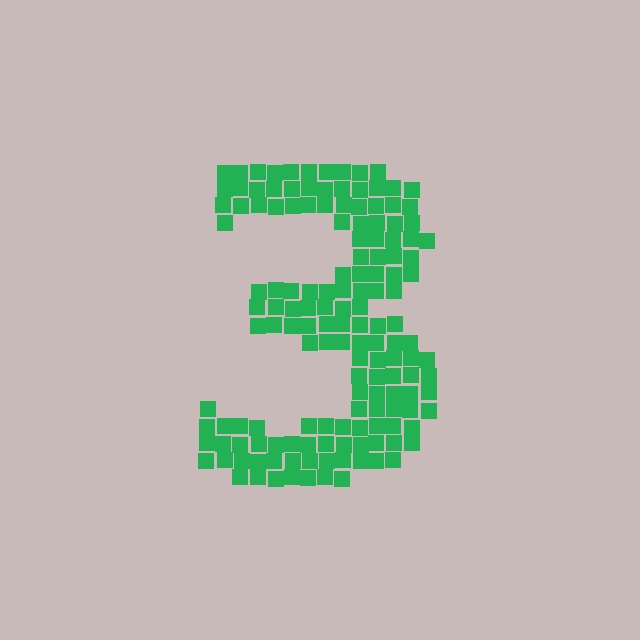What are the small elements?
The small elements are squares.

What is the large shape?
The large shape is the digit 3.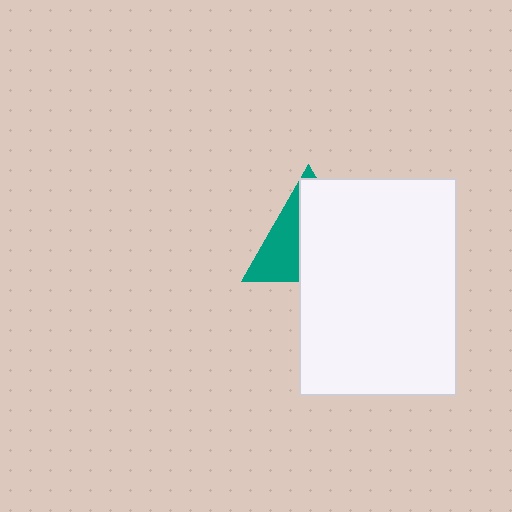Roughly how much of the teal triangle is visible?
A small part of it is visible (roughly 39%).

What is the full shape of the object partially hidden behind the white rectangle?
The partially hidden object is a teal triangle.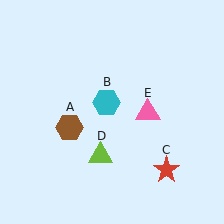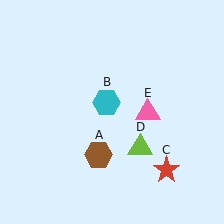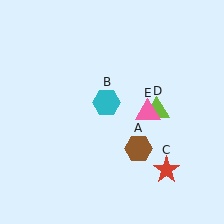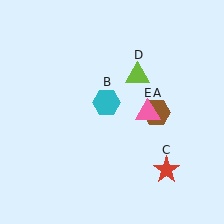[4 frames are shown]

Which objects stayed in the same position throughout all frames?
Cyan hexagon (object B) and red star (object C) and pink triangle (object E) remained stationary.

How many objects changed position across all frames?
2 objects changed position: brown hexagon (object A), lime triangle (object D).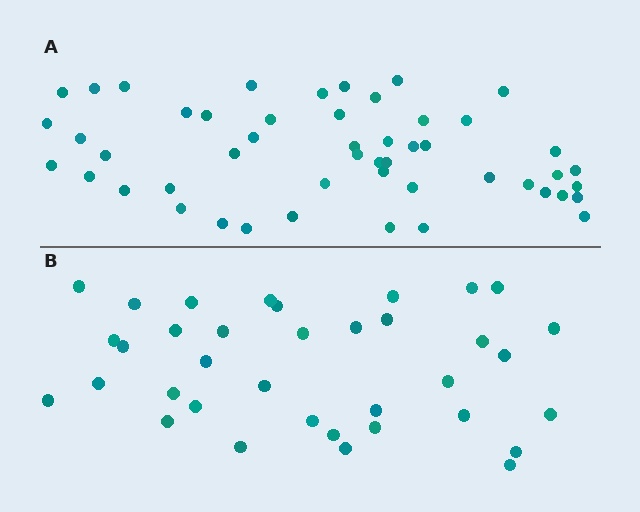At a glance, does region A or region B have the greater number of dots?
Region A (the top region) has more dots.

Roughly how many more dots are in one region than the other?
Region A has approximately 15 more dots than region B.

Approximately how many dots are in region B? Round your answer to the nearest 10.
About 40 dots. (The exact count is 36, which rounds to 40.)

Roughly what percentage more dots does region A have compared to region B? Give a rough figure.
About 40% more.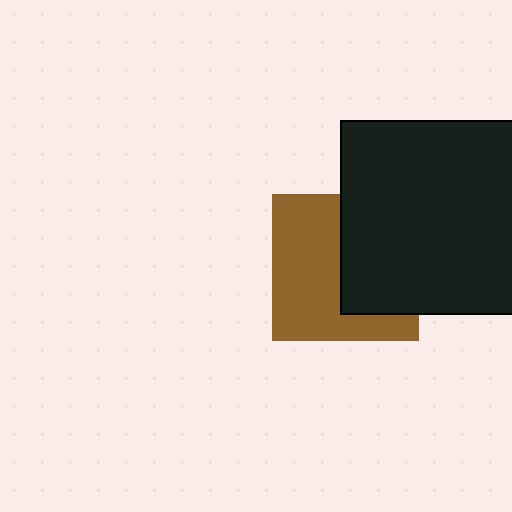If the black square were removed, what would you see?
You would see the complete brown square.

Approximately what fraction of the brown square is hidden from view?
Roughly 45% of the brown square is hidden behind the black square.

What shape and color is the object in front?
The object in front is a black square.